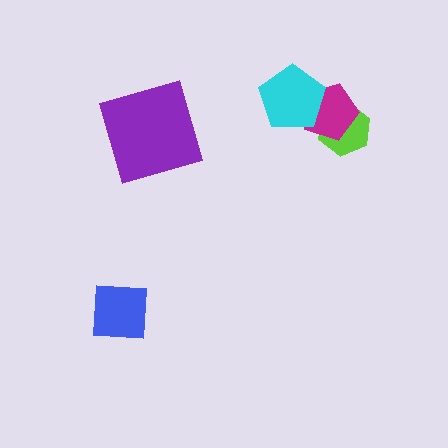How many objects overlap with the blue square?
0 objects overlap with the blue square.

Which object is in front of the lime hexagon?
The magenta pentagon is in front of the lime hexagon.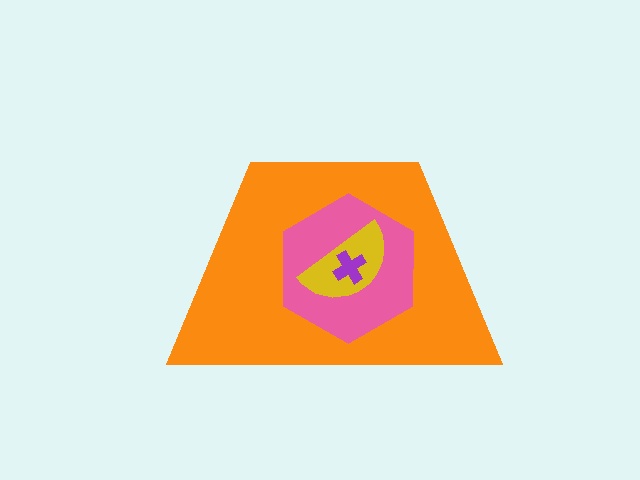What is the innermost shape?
The purple cross.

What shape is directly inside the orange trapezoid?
The pink hexagon.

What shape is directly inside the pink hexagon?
The yellow semicircle.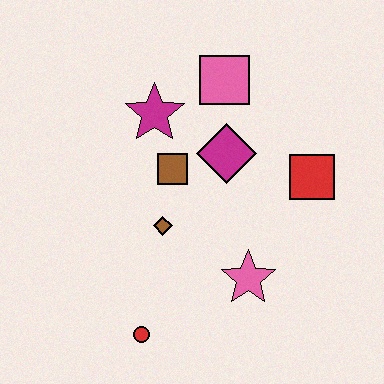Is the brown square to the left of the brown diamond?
No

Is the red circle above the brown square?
No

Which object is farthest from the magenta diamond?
The red circle is farthest from the magenta diamond.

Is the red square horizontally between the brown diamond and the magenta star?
No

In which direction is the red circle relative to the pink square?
The red circle is below the pink square.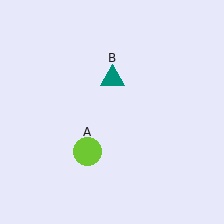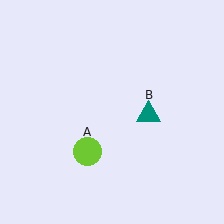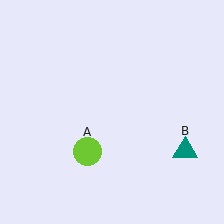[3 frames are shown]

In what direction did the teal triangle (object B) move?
The teal triangle (object B) moved down and to the right.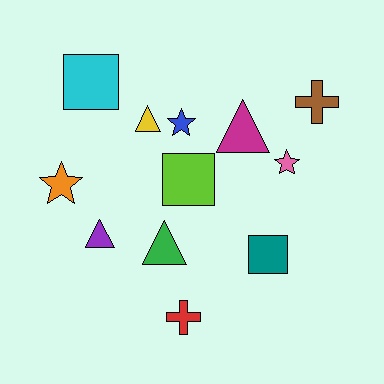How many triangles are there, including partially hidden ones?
There are 4 triangles.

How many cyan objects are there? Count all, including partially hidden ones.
There is 1 cyan object.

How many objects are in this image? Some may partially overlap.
There are 12 objects.